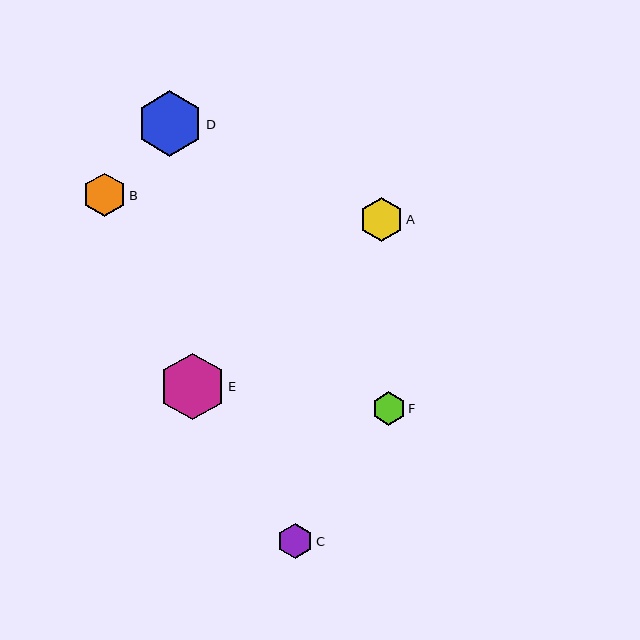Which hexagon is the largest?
Hexagon E is the largest with a size of approximately 67 pixels.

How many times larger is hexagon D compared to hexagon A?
Hexagon D is approximately 1.5 times the size of hexagon A.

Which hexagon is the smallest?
Hexagon F is the smallest with a size of approximately 33 pixels.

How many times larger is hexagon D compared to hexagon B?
Hexagon D is approximately 1.5 times the size of hexagon B.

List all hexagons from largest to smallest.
From largest to smallest: E, D, A, B, C, F.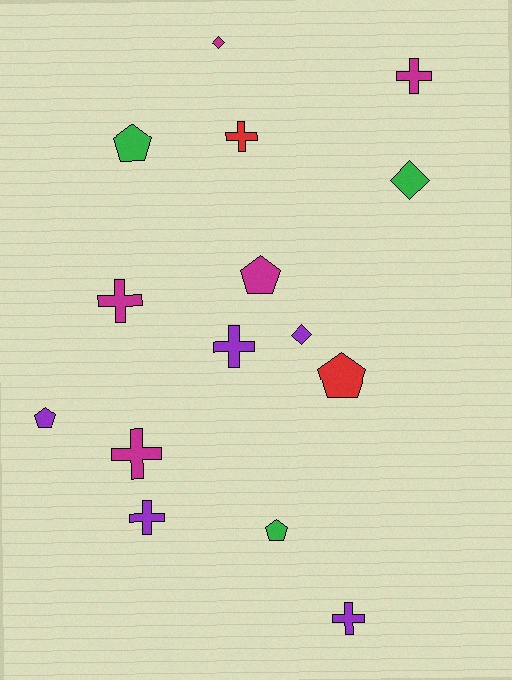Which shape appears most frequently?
Cross, with 7 objects.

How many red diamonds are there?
There are no red diamonds.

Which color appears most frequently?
Magenta, with 5 objects.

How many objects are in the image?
There are 15 objects.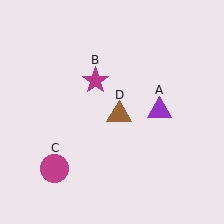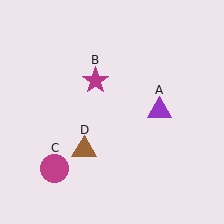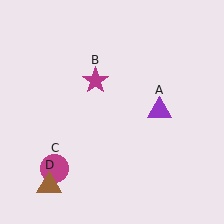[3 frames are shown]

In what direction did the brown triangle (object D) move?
The brown triangle (object D) moved down and to the left.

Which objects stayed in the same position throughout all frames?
Purple triangle (object A) and magenta star (object B) and magenta circle (object C) remained stationary.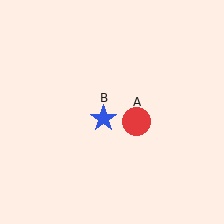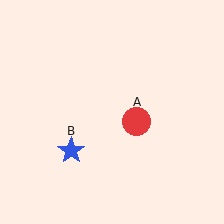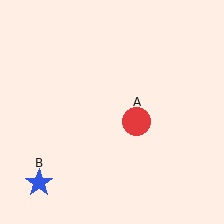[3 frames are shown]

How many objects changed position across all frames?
1 object changed position: blue star (object B).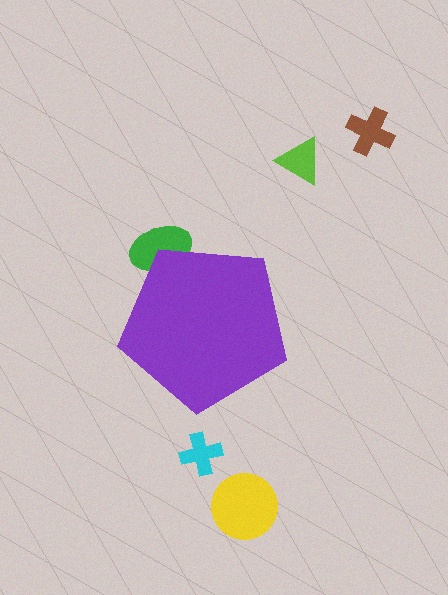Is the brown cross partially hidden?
No, the brown cross is fully visible.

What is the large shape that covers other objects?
A purple pentagon.